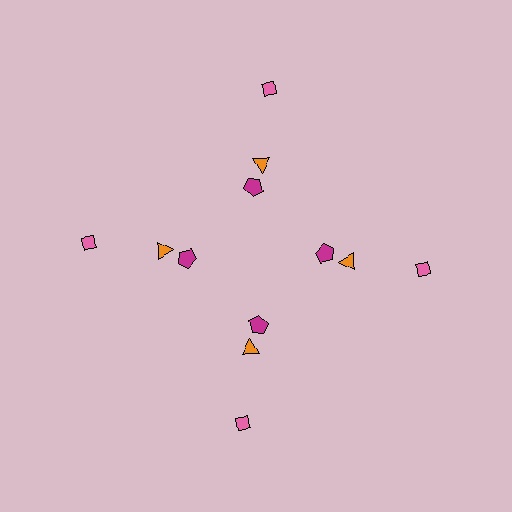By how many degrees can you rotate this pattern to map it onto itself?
The pattern maps onto itself every 90 degrees of rotation.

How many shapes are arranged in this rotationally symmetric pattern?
There are 12 shapes, arranged in 4 groups of 3.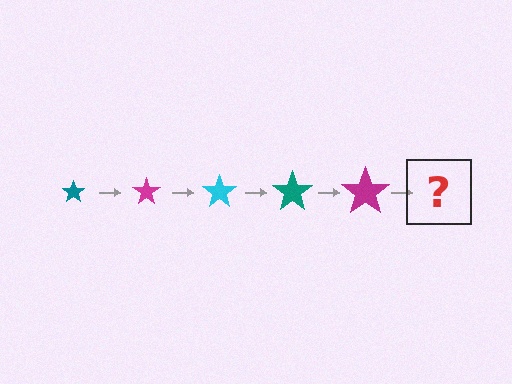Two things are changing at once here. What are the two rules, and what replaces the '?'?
The two rules are that the star grows larger each step and the color cycles through teal, magenta, and cyan. The '?' should be a cyan star, larger than the previous one.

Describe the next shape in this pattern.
It should be a cyan star, larger than the previous one.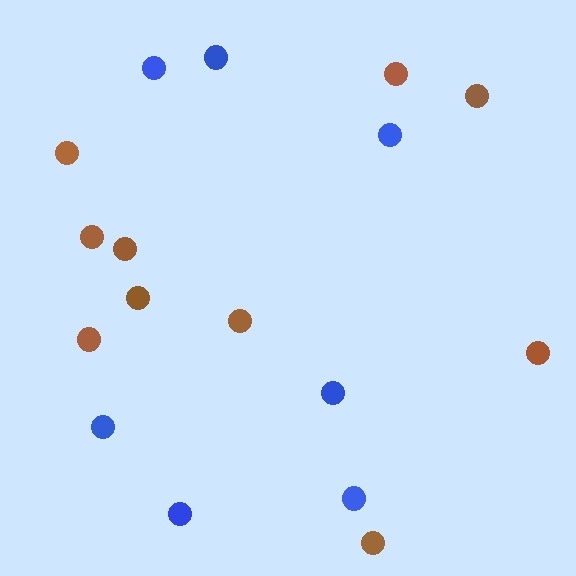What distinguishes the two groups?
There are 2 groups: one group of blue circles (7) and one group of brown circles (10).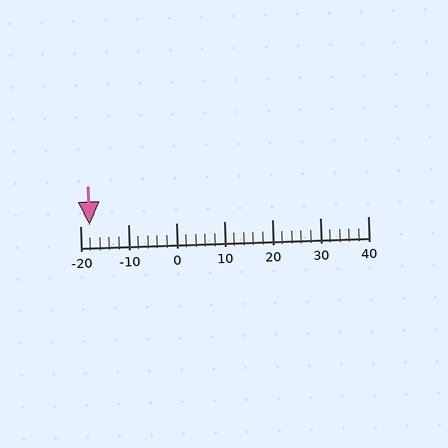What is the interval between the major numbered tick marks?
The major tick marks are spaced 10 units apart.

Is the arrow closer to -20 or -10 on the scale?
The arrow is closer to -20.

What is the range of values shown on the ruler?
The ruler shows values from -20 to 40.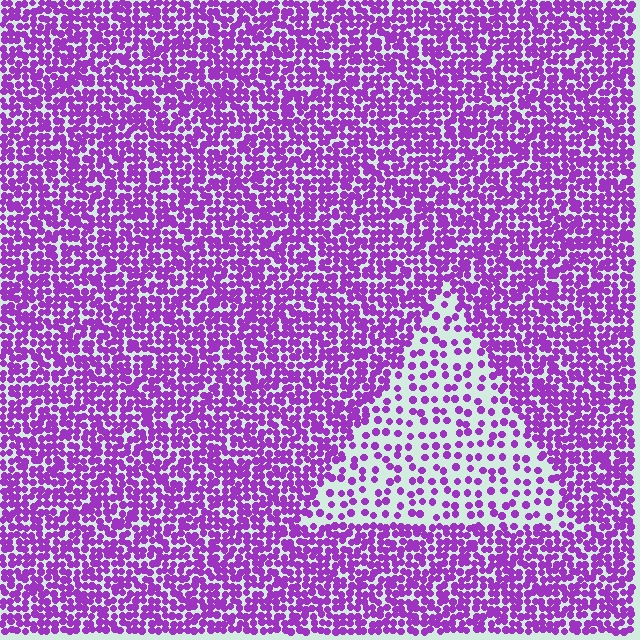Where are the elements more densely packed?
The elements are more densely packed outside the triangle boundary.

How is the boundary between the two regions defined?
The boundary is defined by a change in element density (approximately 2.5x ratio). All elements are the same color, size, and shape.